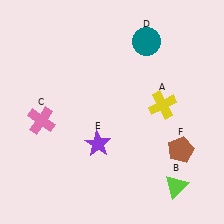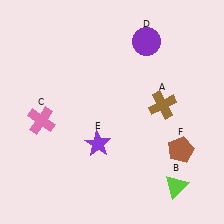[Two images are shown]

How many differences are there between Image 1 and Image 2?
There are 2 differences between the two images.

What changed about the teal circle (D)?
In Image 1, D is teal. In Image 2, it changed to purple.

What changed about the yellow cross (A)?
In Image 1, A is yellow. In Image 2, it changed to brown.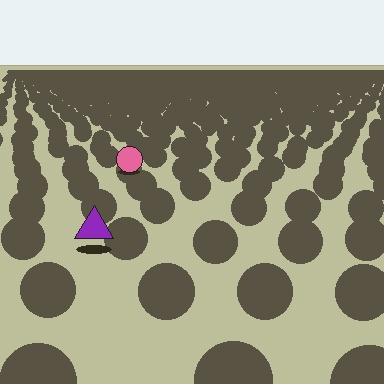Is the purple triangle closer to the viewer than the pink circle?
Yes. The purple triangle is closer — you can tell from the texture gradient: the ground texture is coarser near it.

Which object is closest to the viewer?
The purple triangle is closest. The texture marks near it are larger and more spread out.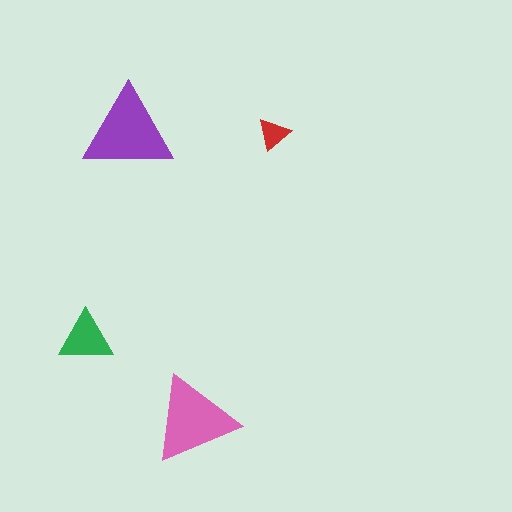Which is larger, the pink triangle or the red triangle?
The pink one.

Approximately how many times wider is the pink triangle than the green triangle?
About 1.5 times wider.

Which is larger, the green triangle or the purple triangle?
The purple one.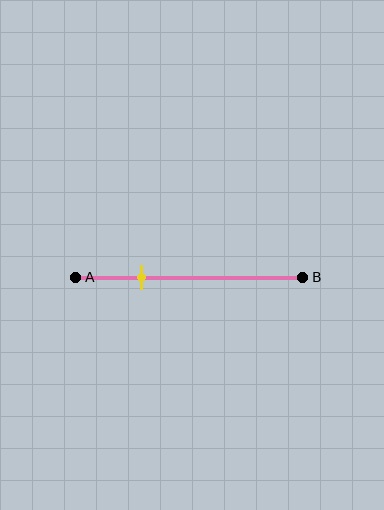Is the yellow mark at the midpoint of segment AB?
No, the mark is at about 30% from A, not at the 50% midpoint.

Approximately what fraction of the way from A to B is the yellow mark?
The yellow mark is approximately 30% of the way from A to B.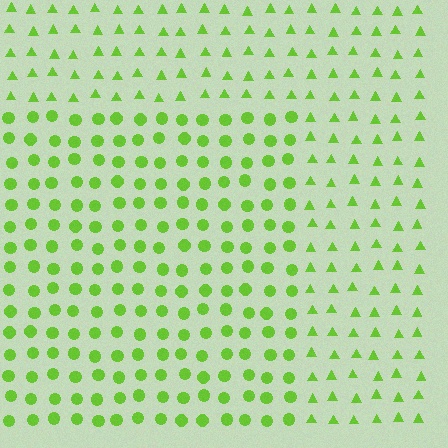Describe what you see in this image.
The image is filled with small lime elements arranged in a uniform grid. A rectangle-shaped region contains circles, while the surrounding area contains triangles. The boundary is defined purely by the change in element shape.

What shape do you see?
I see a rectangle.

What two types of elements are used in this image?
The image uses circles inside the rectangle region and triangles outside it.